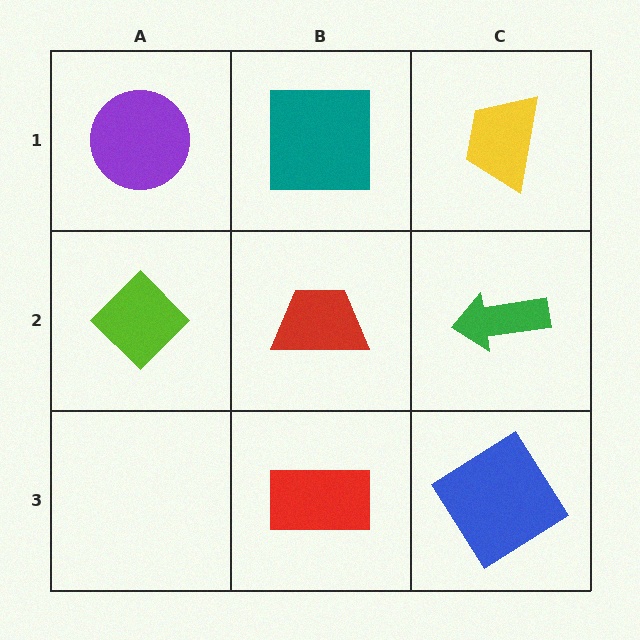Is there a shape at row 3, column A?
No, that cell is empty.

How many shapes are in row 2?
3 shapes.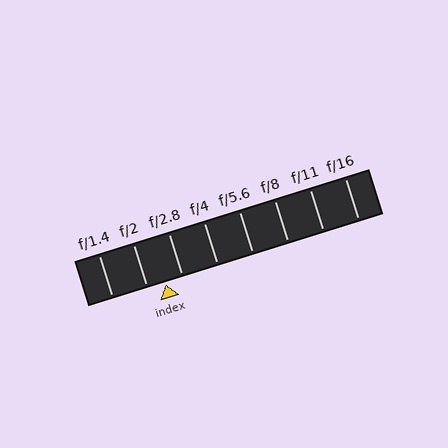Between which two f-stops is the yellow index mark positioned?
The index mark is between f/2 and f/2.8.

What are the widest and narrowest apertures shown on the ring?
The widest aperture shown is f/1.4 and the narrowest is f/16.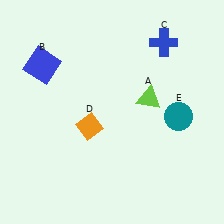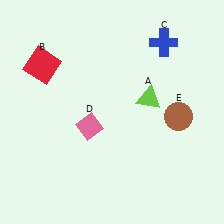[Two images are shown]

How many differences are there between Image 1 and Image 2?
There are 3 differences between the two images.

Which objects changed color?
B changed from blue to red. D changed from orange to pink. E changed from teal to brown.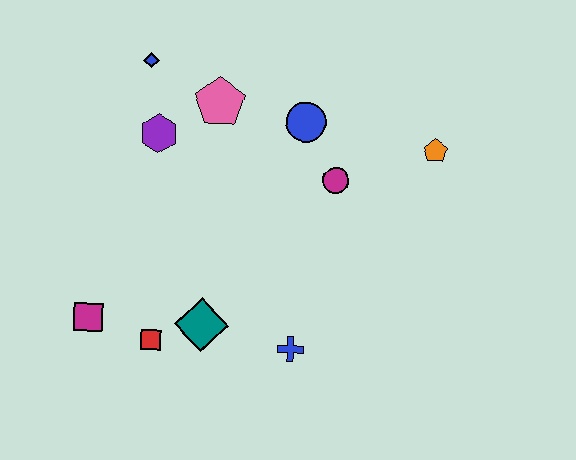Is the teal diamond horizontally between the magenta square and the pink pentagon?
Yes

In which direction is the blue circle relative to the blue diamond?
The blue circle is to the right of the blue diamond.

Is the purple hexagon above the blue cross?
Yes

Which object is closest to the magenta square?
The red square is closest to the magenta square.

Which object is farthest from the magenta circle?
The magenta square is farthest from the magenta circle.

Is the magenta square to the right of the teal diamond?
No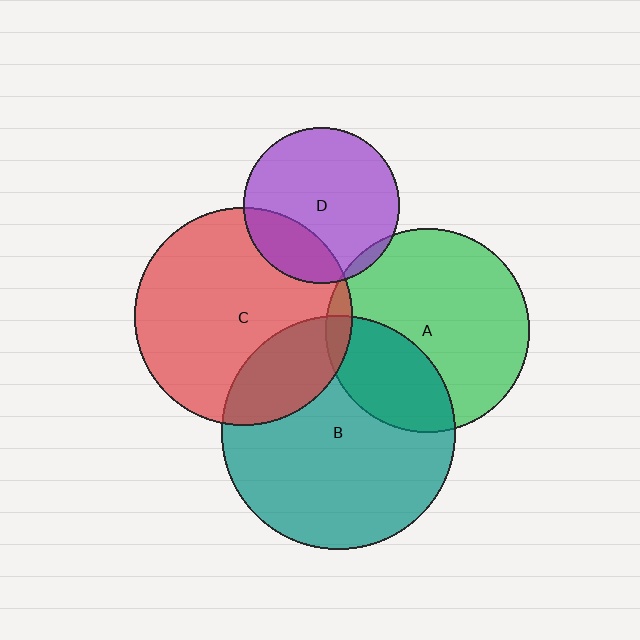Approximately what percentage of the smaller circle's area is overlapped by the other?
Approximately 25%.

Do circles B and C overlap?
Yes.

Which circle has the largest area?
Circle B (teal).